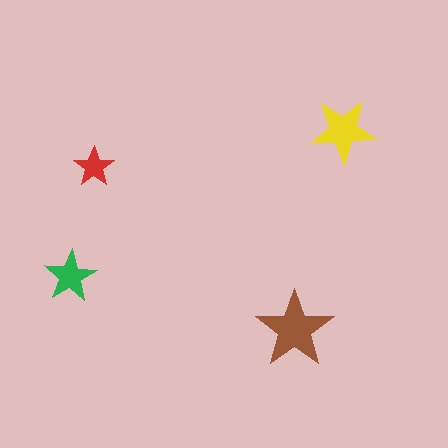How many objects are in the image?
There are 4 objects in the image.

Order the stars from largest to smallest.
the brown one, the yellow one, the green one, the red one.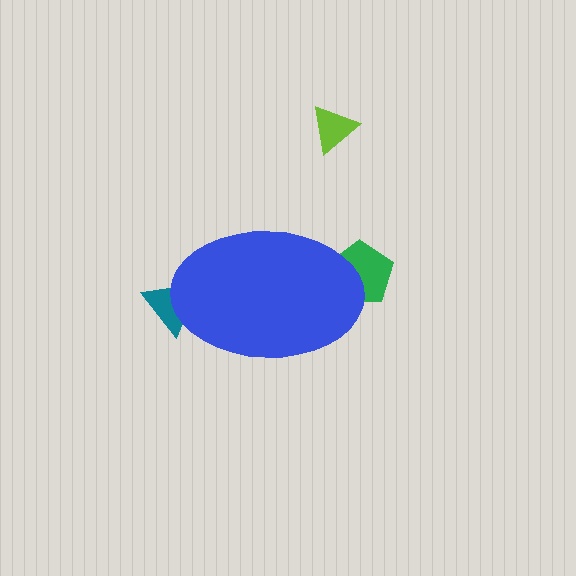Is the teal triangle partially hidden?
Yes, the teal triangle is partially hidden behind the blue ellipse.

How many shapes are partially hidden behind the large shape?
2 shapes are partially hidden.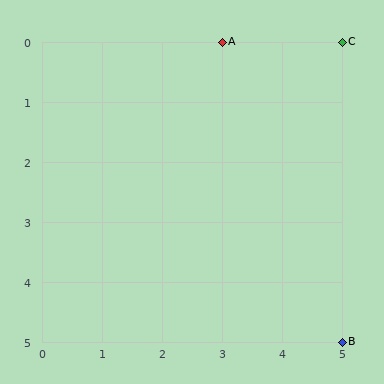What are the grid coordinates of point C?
Point C is at grid coordinates (5, 0).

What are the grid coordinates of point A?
Point A is at grid coordinates (3, 0).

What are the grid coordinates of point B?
Point B is at grid coordinates (5, 5).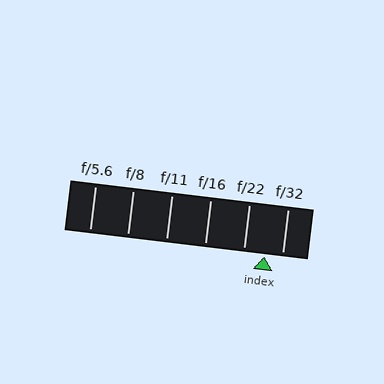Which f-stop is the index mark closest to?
The index mark is closest to f/32.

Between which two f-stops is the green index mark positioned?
The index mark is between f/22 and f/32.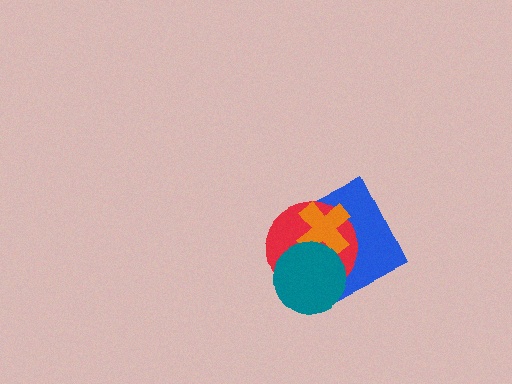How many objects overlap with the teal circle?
3 objects overlap with the teal circle.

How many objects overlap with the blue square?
3 objects overlap with the blue square.